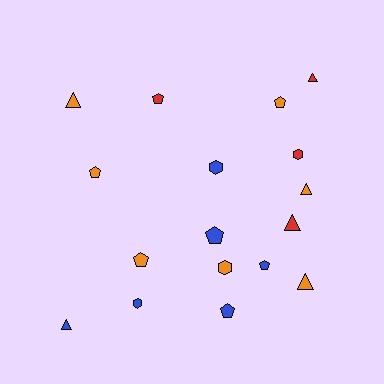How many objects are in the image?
There are 17 objects.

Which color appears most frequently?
Orange, with 7 objects.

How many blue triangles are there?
There is 1 blue triangle.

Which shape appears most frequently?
Pentagon, with 7 objects.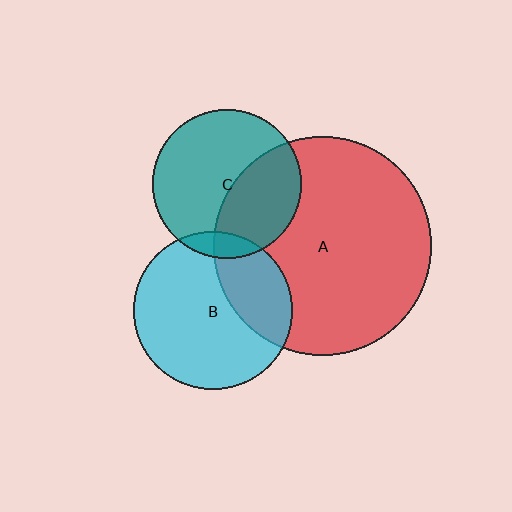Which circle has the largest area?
Circle A (red).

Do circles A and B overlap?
Yes.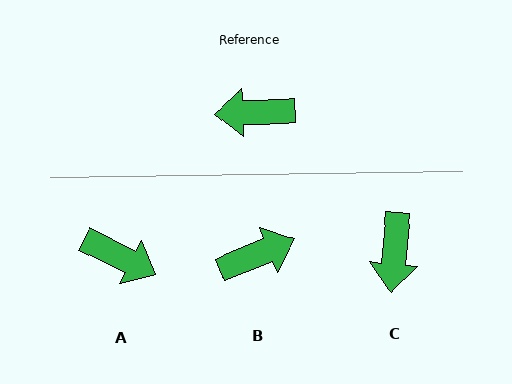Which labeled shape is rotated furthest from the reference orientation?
B, about 160 degrees away.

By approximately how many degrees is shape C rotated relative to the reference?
Approximately 82 degrees counter-clockwise.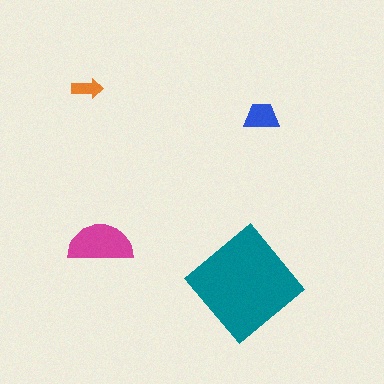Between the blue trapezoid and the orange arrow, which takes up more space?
The blue trapezoid.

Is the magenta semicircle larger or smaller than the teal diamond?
Smaller.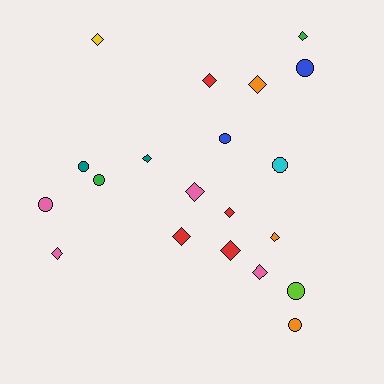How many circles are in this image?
There are 8 circles.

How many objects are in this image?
There are 20 objects.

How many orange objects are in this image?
There are 3 orange objects.